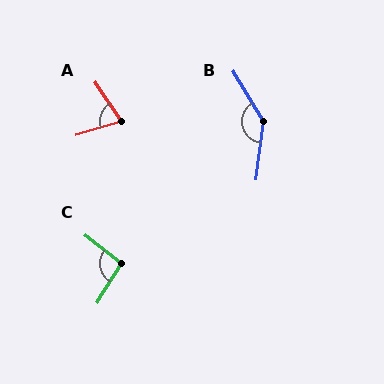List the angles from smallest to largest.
A (72°), C (96°), B (142°).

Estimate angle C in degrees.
Approximately 96 degrees.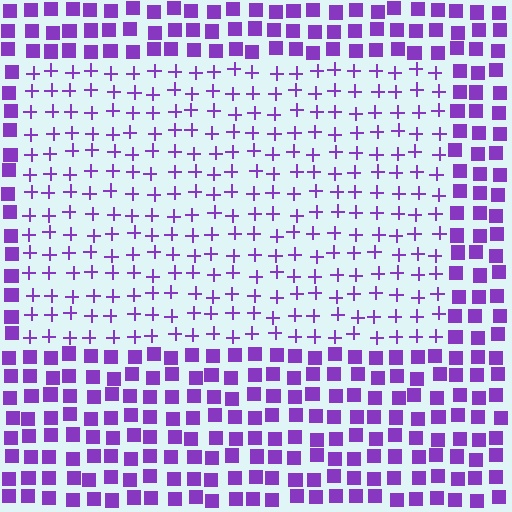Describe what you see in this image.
The image is filled with small purple elements arranged in a uniform grid. A rectangle-shaped region contains plus signs, while the surrounding area contains squares. The boundary is defined purely by the change in element shape.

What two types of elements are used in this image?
The image uses plus signs inside the rectangle region and squares outside it.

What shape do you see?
I see a rectangle.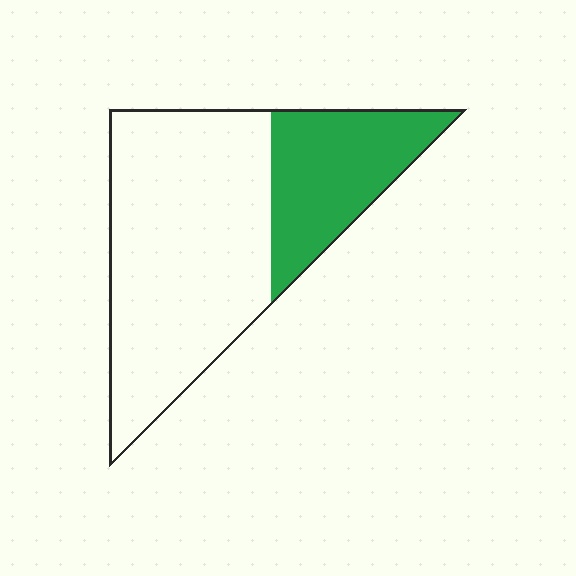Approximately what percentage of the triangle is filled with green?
Approximately 30%.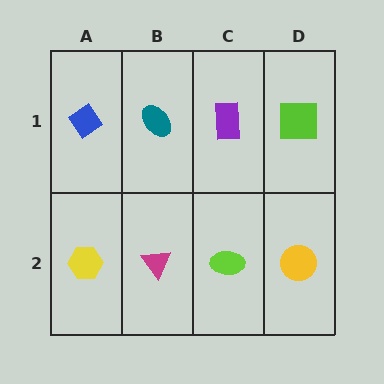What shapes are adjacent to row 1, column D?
A yellow circle (row 2, column D), a purple rectangle (row 1, column C).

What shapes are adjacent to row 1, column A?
A yellow hexagon (row 2, column A), a teal ellipse (row 1, column B).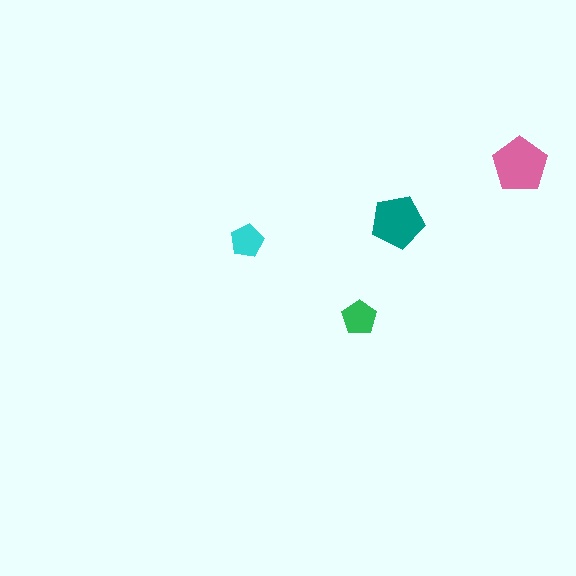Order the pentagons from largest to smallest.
the pink one, the teal one, the green one, the cyan one.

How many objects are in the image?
There are 4 objects in the image.